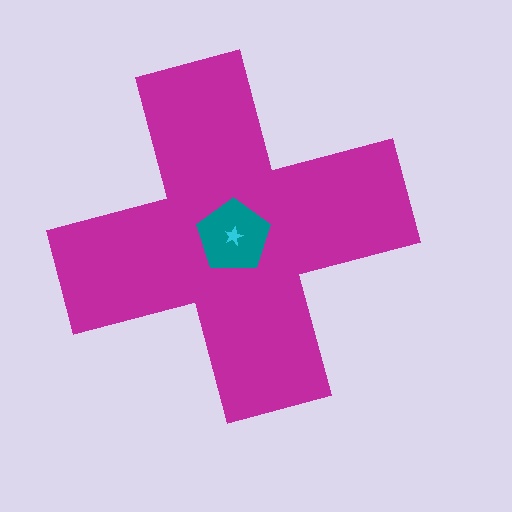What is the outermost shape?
The magenta cross.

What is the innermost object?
The cyan star.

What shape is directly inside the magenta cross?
The teal pentagon.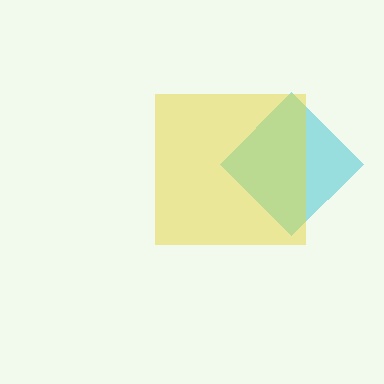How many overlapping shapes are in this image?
There are 2 overlapping shapes in the image.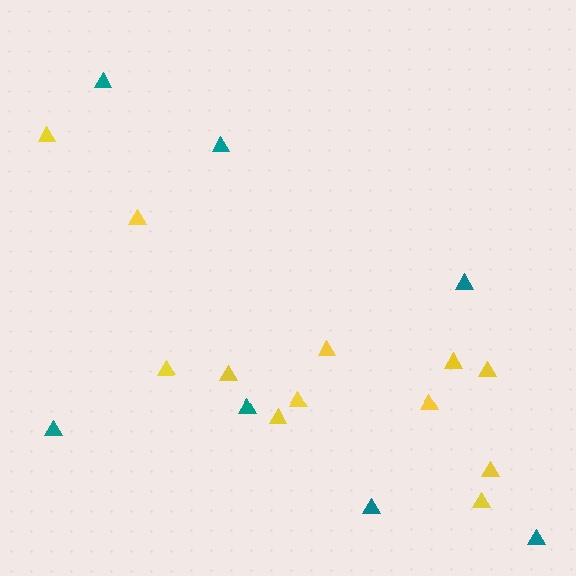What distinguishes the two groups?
There are 2 groups: one group of yellow triangles (12) and one group of teal triangles (7).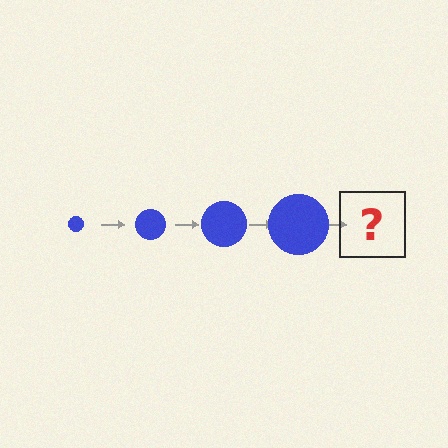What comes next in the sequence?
The next element should be a blue circle, larger than the previous one.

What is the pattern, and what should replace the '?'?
The pattern is that the circle gets progressively larger each step. The '?' should be a blue circle, larger than the previous one.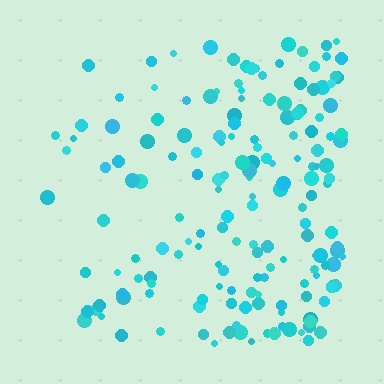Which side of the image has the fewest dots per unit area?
The left.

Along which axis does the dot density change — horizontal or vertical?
Horizontal.